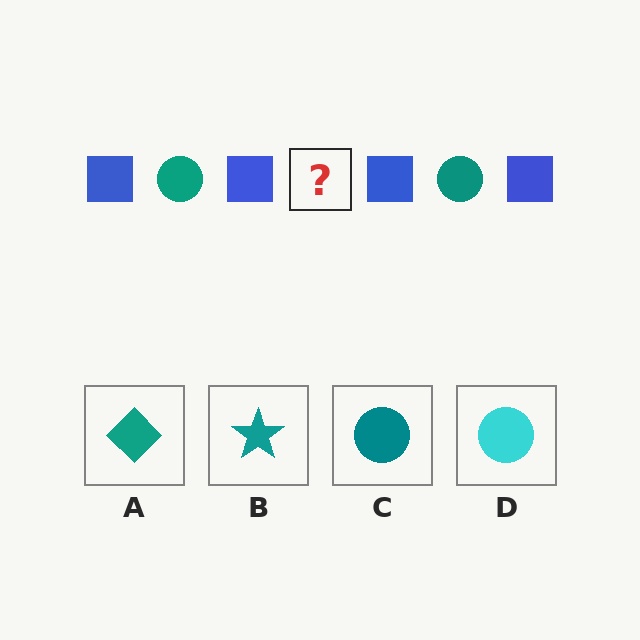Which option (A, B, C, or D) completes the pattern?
C.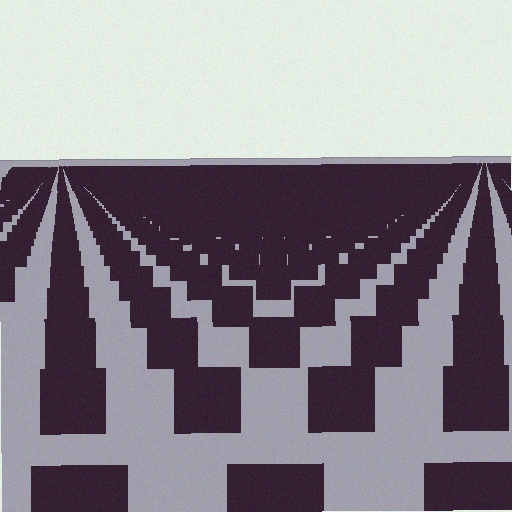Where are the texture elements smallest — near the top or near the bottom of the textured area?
Near the top.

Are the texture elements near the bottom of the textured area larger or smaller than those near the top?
Larger. Near the bottom, elements are closer to the viewer and appear at a bigger on-screen size.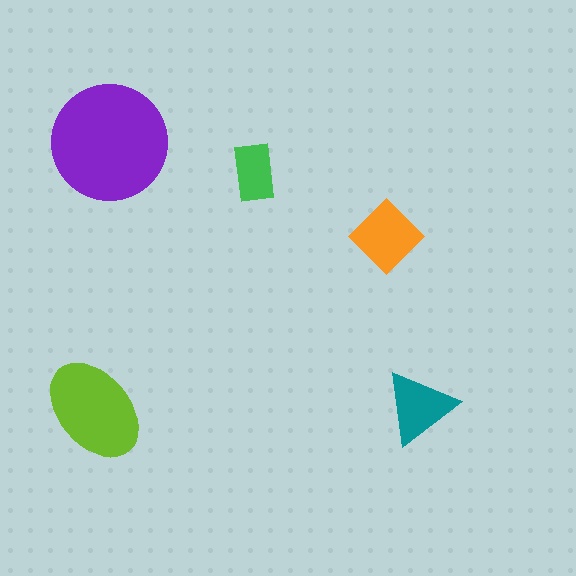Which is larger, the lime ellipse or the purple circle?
The purple circle.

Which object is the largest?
The purple circle.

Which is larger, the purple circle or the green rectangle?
The purple circle.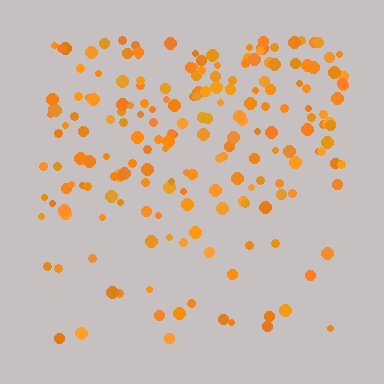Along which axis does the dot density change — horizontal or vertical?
Vertical.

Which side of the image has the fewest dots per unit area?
The bottom.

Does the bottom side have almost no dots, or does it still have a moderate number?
Still a moderate number, just noticeably fewer than the top.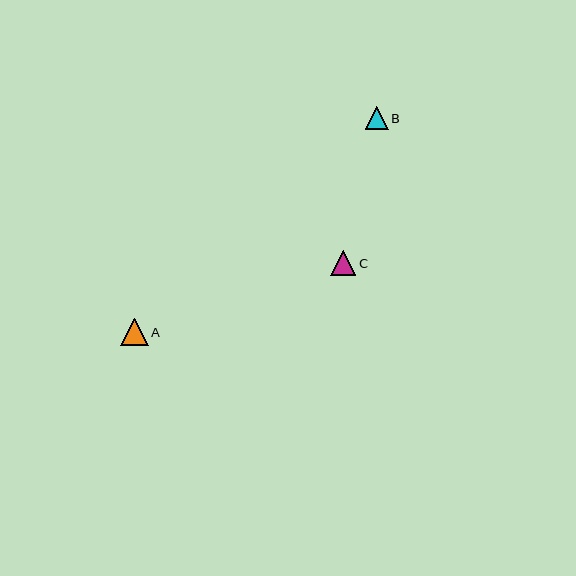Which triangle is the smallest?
Triangle B is the smallest with a size of approximately 23 pixels.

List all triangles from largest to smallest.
From largest to smallest: A, C, B.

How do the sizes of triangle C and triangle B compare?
Triangle C and triangle B are approximately the same size.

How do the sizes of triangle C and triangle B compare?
Triangle C and triangle B are approximately the same size.